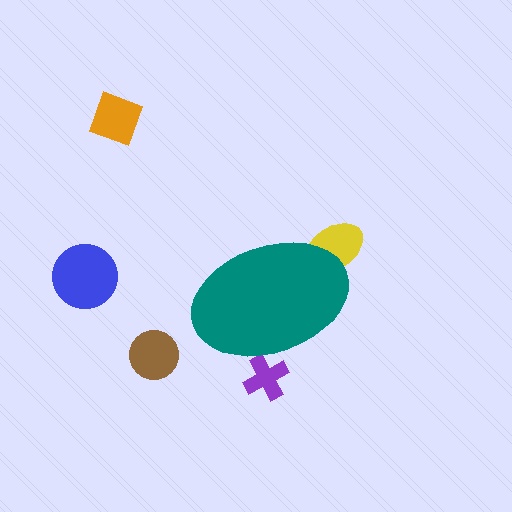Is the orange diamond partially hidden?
No, the orange diamond is fully visible.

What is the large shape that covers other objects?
A teal ellipse.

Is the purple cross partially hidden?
Yes, the purple cross is partially hidden behind the teal ellipse.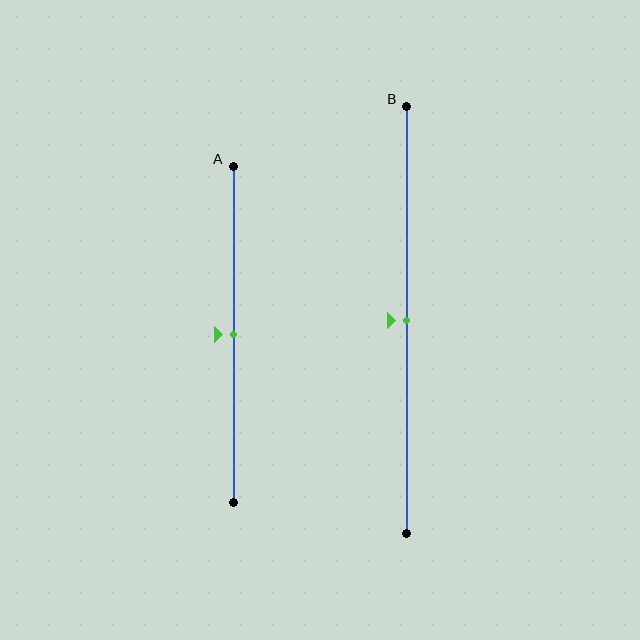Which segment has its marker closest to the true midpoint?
Segment A has its marker closest to the true midpoint.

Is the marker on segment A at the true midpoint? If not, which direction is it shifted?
Yes, the marker on segment A is at the true midpoint.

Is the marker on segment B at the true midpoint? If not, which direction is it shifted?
Yes, the marker on segment B is at the true midpoint.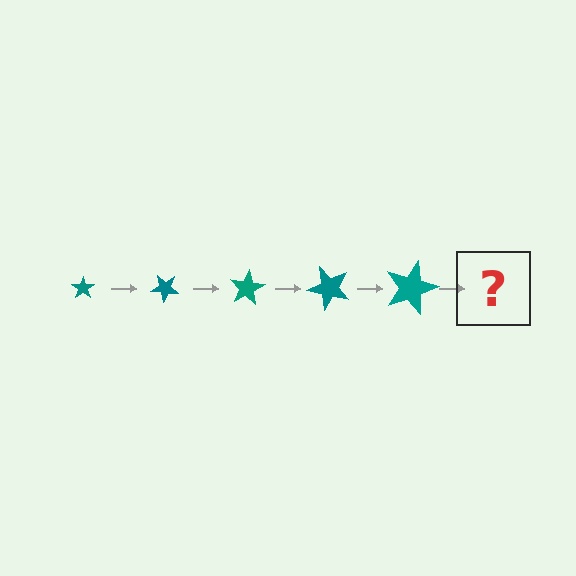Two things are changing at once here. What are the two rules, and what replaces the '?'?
The two rules are that the star grows larger each step and it rotates 40 degrees each step. The '?' should be a star, larger than the previous one and rotated 200 degrees from the start.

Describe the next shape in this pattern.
It should be a star, larger than the previous one and rotated 200 degrees from the start.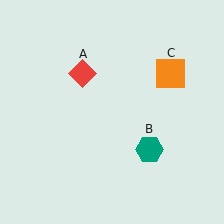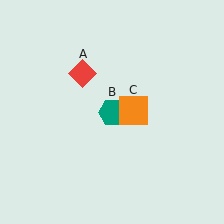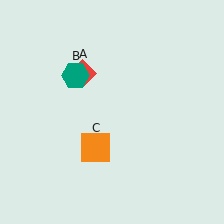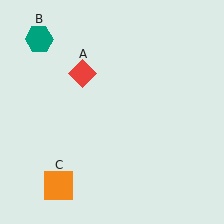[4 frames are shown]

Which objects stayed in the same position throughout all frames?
Red diamond (object A) remained stationary.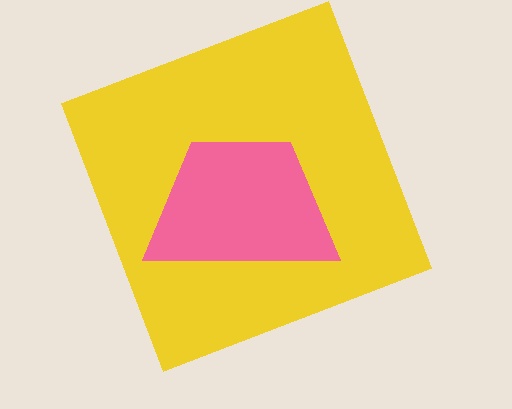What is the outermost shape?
The yellow square.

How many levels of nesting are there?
2.